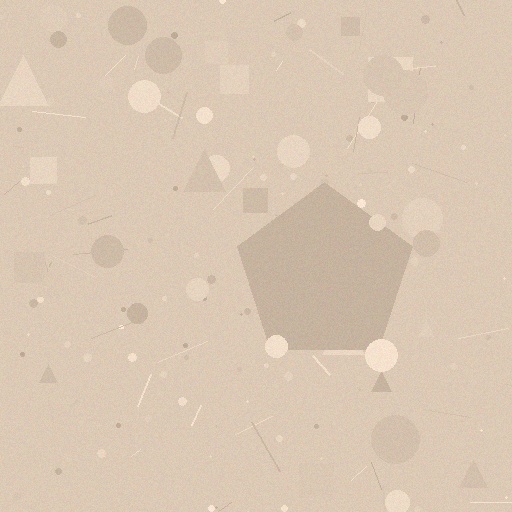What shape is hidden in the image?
A pentagon is hidden in the image.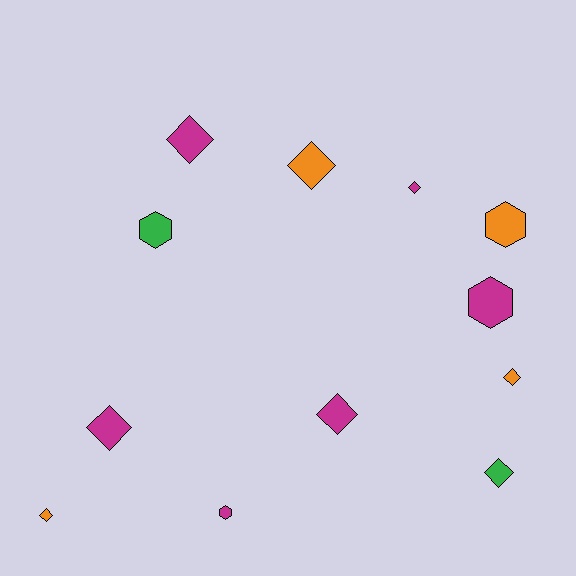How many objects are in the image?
There are 12 objects.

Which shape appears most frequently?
Diamond, with 8 objects.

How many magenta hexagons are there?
There are 2 magenta hexagons.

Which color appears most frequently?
Magenta, with 6 objects.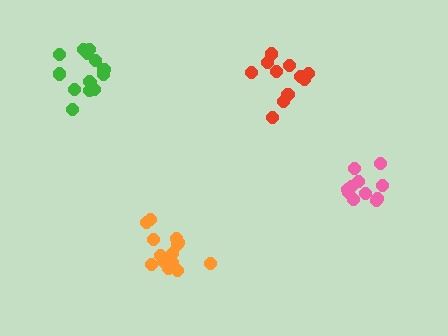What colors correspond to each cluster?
The clusters are colored: orange, pink, red, green.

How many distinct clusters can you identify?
There are 4 distinct clusters.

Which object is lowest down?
The orange cluster is bottommost.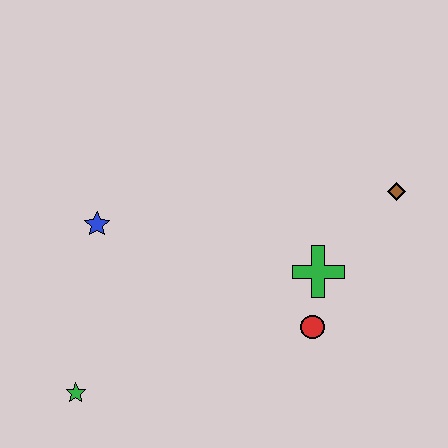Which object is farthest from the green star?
The brown diamond is farthest from the green star.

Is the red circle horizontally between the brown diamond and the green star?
Yes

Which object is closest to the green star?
The blue star is closest to the green star.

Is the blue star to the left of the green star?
No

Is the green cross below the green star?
No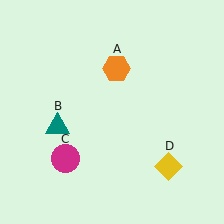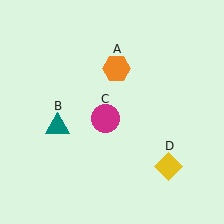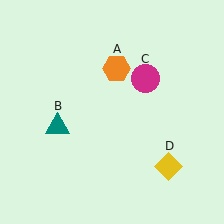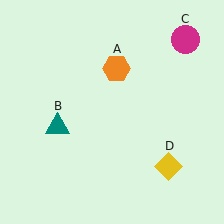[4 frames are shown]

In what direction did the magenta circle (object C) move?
The magenta circle (object C) moved up and to the right.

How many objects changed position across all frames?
1 object changed position: magenta circle (object C).